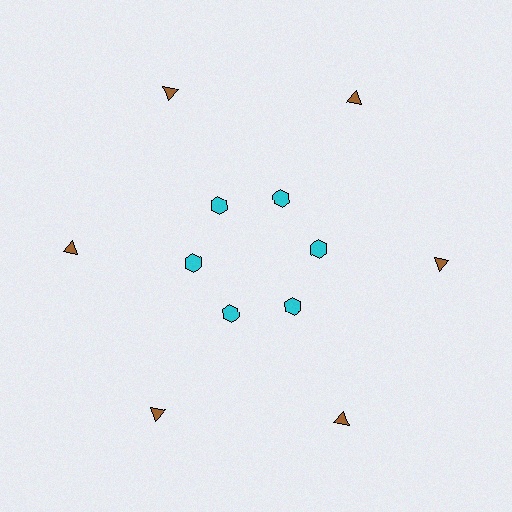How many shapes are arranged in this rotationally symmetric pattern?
There are 12 shapes, arranged in 6 groups of 2.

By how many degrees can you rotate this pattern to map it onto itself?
The pattern maps onto itself every 60 degrees of rotation.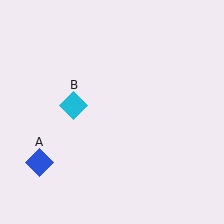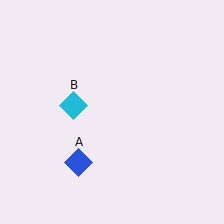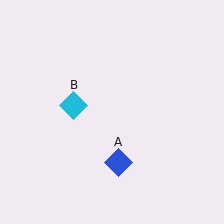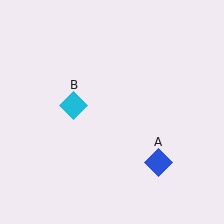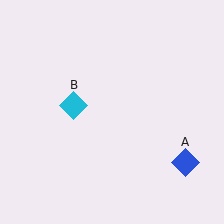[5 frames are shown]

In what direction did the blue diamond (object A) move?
The blue diamond (object A) moved right.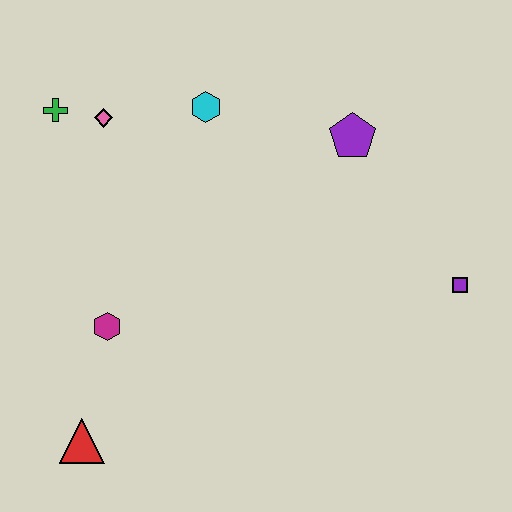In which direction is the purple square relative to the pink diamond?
The purple square is to the right of the pink diamond.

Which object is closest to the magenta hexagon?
The red triangle is closest to the magenta hexagon.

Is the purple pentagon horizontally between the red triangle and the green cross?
No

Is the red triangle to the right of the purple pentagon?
No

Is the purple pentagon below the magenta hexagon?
No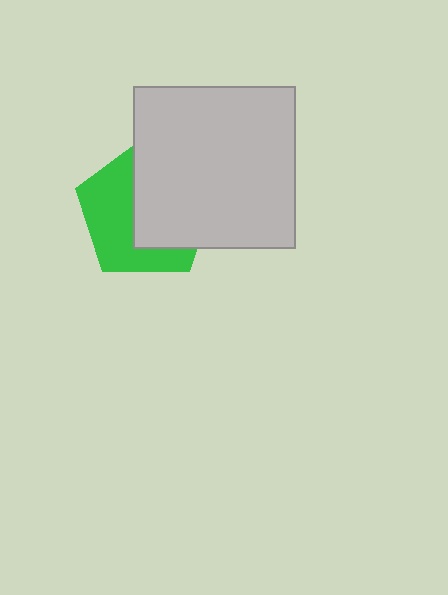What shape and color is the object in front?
The object in front is a light gray square.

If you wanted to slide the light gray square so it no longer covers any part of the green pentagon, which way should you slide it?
Slide it right — that is the most direct way to separate the two shapes.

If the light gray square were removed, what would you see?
You would see the complete green pentagon.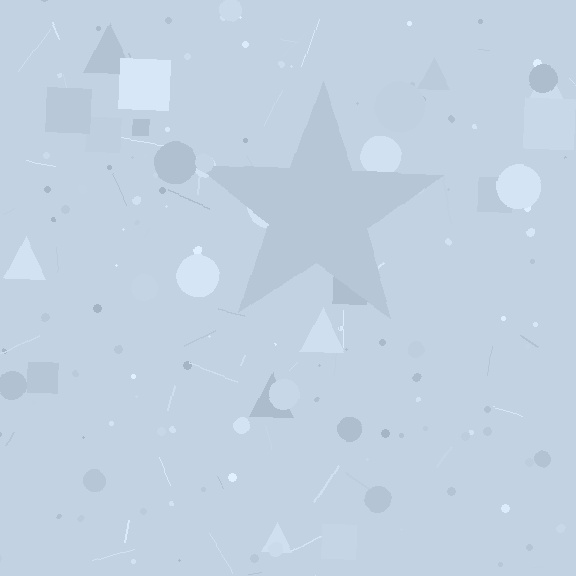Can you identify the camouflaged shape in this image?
The camouflaged shape is a star.